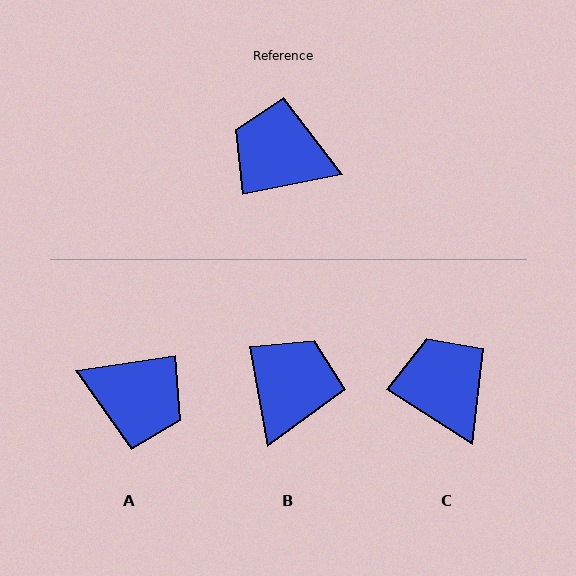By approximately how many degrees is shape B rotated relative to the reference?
Approximately 91 degrees clockwise.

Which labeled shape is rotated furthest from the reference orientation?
A, about 178 degrees away.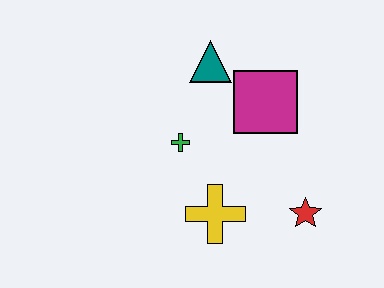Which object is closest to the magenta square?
The teal triangle is closest to the magenta square.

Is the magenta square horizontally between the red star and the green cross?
Yes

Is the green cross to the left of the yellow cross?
Yes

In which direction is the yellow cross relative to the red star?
The yellow cross is to the left of the red star.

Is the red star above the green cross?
No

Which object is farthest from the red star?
The teal triangle is farthest from the red star.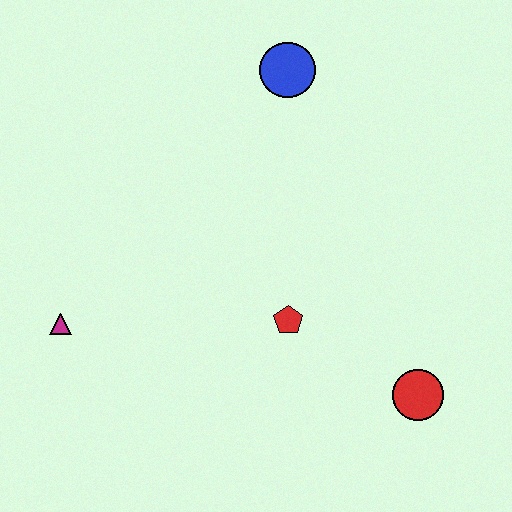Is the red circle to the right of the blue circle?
Yes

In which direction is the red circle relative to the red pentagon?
The red circle is to the right of the red pentagon.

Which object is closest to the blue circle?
The red pentagon is closest to the blue circle.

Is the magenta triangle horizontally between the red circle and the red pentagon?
No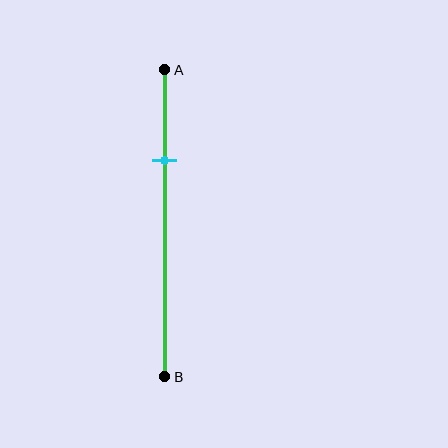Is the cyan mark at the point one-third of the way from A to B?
No, the mark is at about 30% from A, not at the 33% one-third point.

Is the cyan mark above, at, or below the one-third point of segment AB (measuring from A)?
The cyan mark is above the one-third point of segment AB.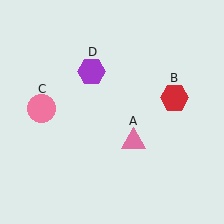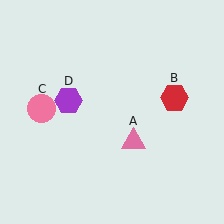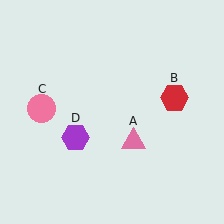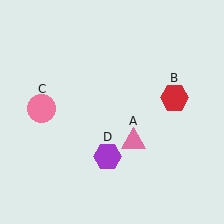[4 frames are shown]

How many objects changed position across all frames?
1 object changed position: purple hexagon (object D).